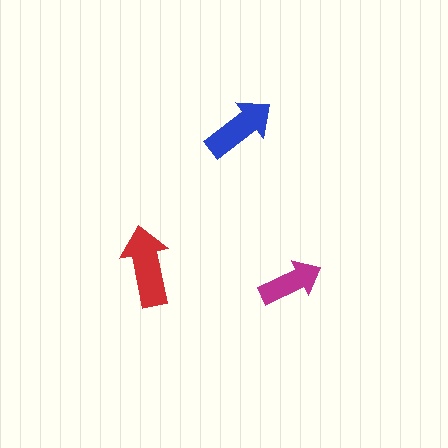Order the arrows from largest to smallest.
the red one, the blue one, the magenta one.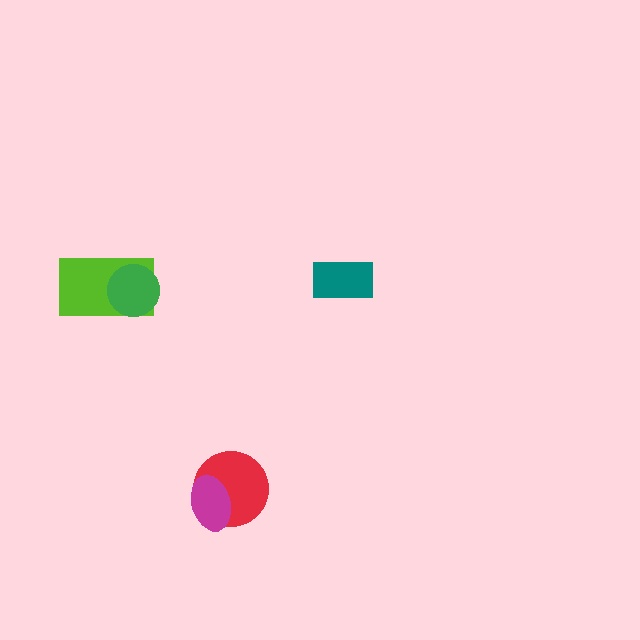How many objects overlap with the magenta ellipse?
1 object overlaps with the magenta ellipse.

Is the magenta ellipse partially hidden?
No, no other shape covers it.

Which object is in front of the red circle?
The magenta ellipse is in front of the red circle.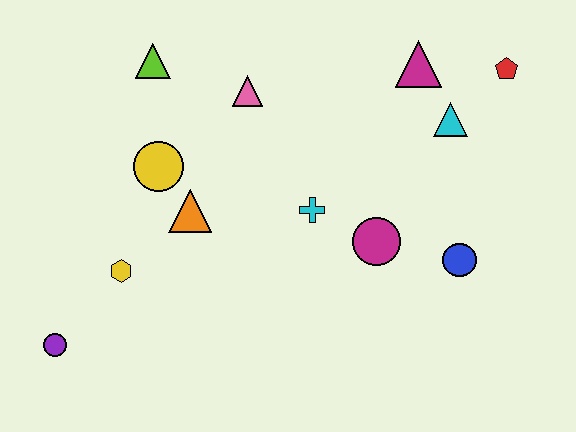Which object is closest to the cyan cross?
The magenta circle is closest to the cyan cross.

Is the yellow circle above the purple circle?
Yes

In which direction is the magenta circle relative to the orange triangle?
The magenta circle is to the right of the orange triangle.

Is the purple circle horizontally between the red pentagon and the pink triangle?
No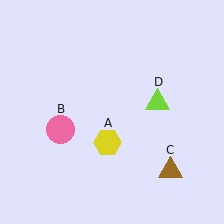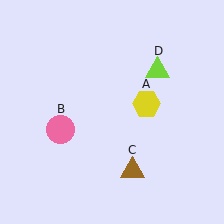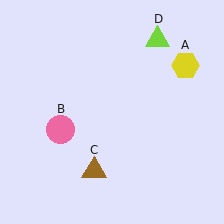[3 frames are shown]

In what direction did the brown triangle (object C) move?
The brown triangle (object C) moved left.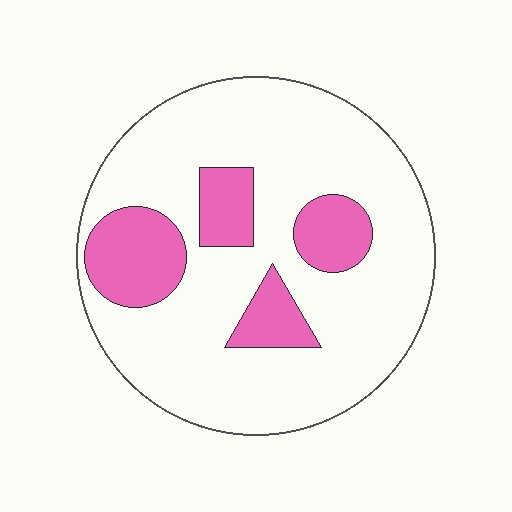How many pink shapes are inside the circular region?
4.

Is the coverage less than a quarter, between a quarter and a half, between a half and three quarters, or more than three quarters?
Less than a quarter.